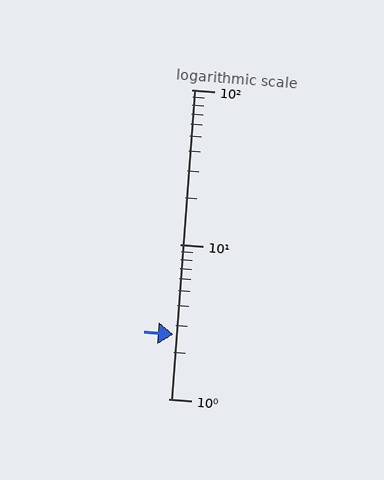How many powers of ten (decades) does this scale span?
The scale spans 2 decades, from 1 to 100.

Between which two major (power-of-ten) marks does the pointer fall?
The pointer is between 1 and 10.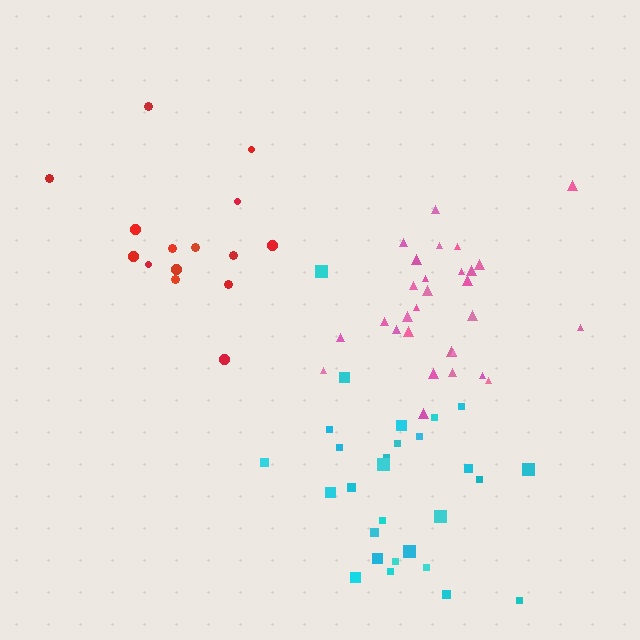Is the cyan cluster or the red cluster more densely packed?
Cyan.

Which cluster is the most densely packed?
Pink.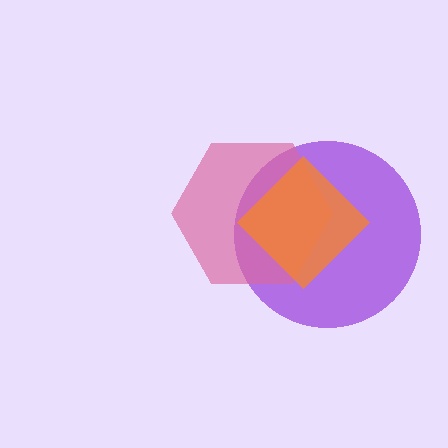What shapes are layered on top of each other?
The layered shapes are: a purple circle, a pink hexagon, an orange diamond.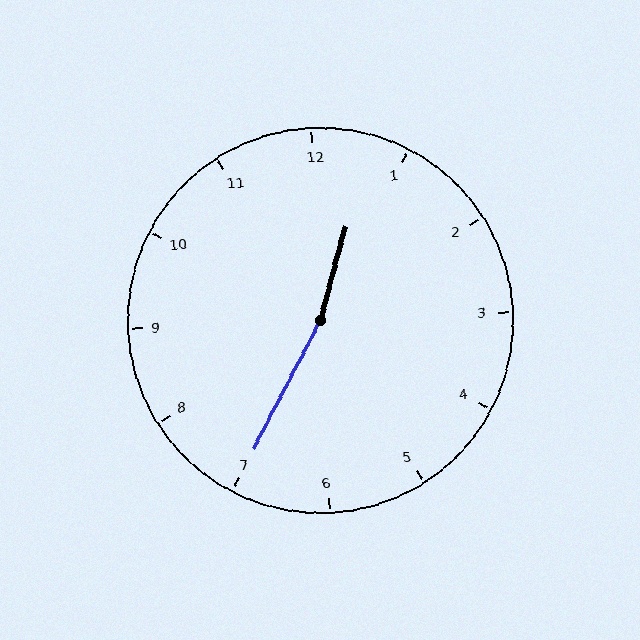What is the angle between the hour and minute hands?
Approximately 168 degrees.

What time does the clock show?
12:35.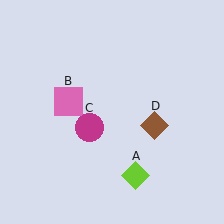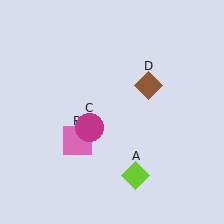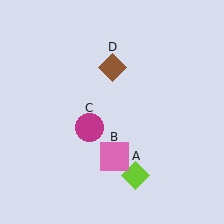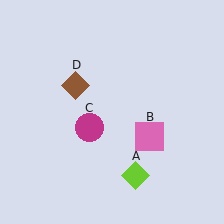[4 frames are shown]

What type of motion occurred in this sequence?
The pink square (object B), brown diamond (object D) rotated counterclockwise around the center of the scene.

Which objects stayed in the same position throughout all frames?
Lime diamond (object A) and magenta circle (object C) remained stationary.